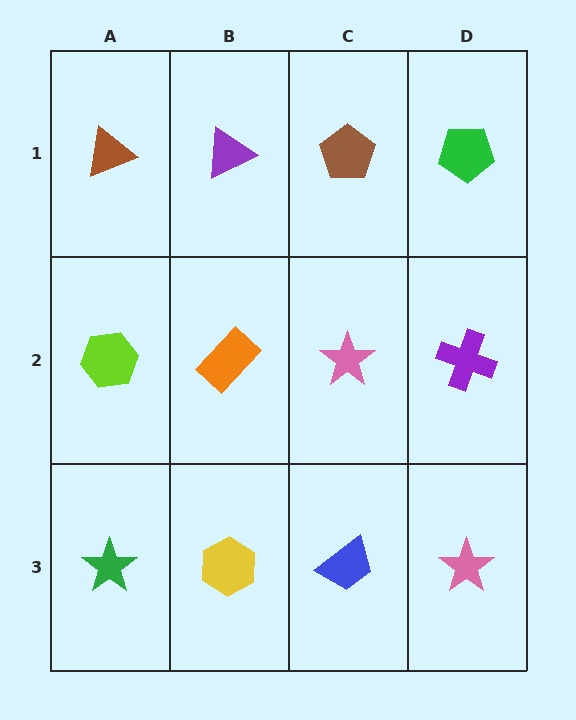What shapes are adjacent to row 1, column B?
An orange rectangle (row 2, column B), a brown triangle (row 1, column A), a brown pentagon (row 1, column C).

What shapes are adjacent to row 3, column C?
A pink star (row 2, column C), a yellow hexagon (row 3, column B), a pink star (row 3, column D).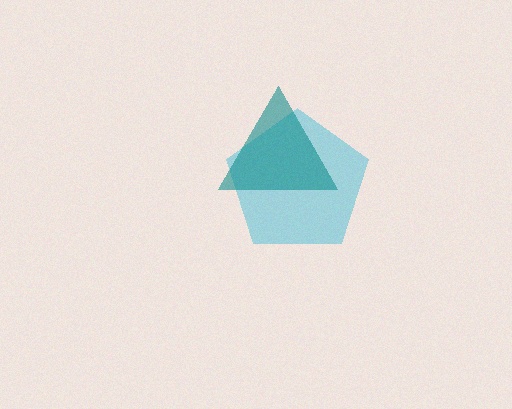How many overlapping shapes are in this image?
There are 2 overlapping shapes in the image.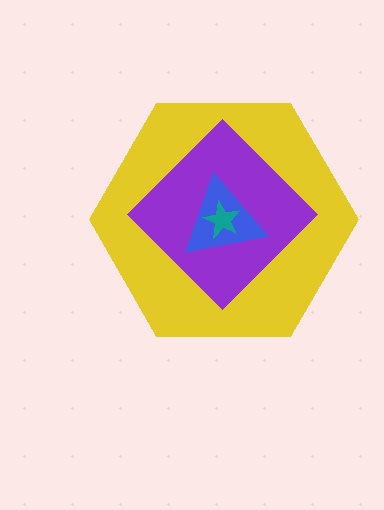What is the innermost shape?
The teal star.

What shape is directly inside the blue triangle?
The teal star.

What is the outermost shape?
The yellow hexagon.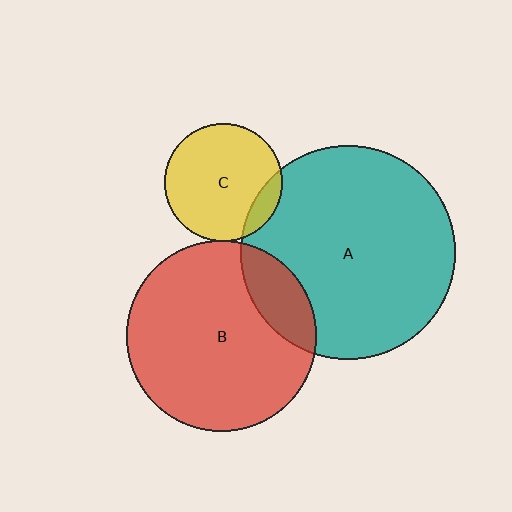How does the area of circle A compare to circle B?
Approximately 1.3 times.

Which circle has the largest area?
Circle A (teal).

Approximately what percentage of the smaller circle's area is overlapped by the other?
Approximately 15%.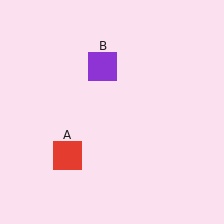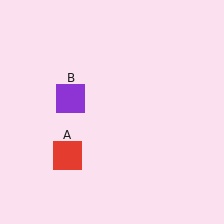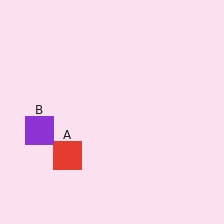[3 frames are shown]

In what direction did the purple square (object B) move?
The purple square (object B) moved down and to the left.